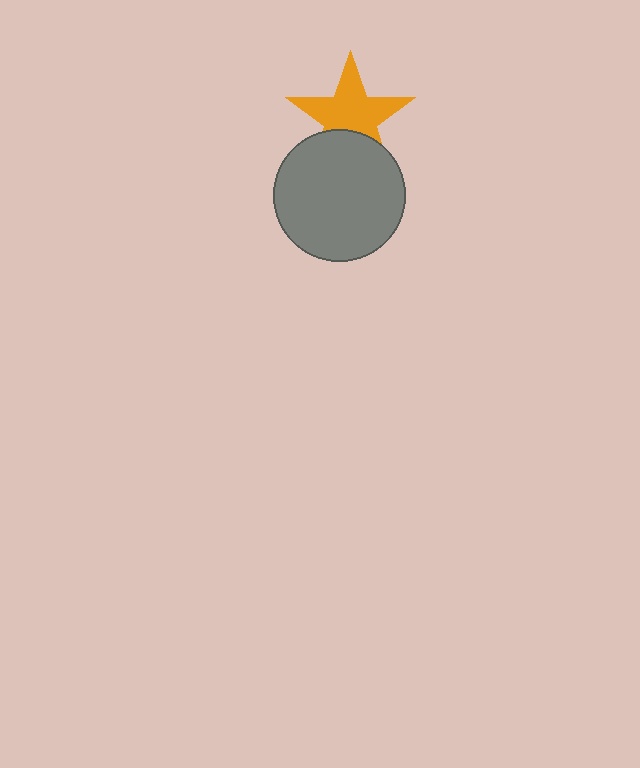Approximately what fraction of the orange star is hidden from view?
Roughly 31% of the orange star is hidden behind the gray circle.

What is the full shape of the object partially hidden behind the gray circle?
The partially hidden object is an orange star.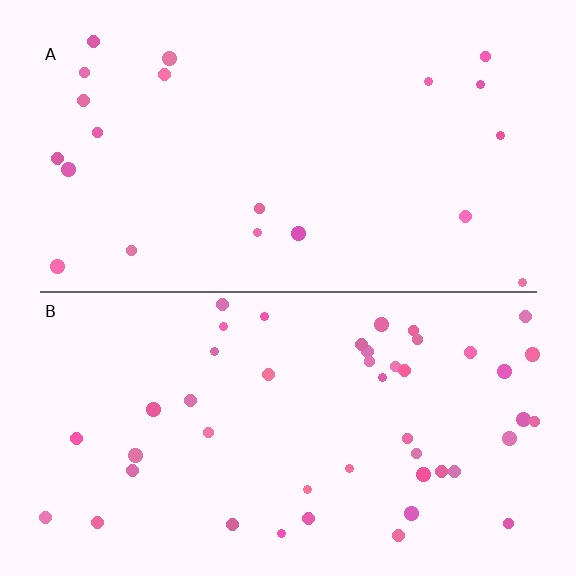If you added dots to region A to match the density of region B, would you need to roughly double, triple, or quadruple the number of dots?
Approximately double.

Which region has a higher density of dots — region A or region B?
B (the bottom).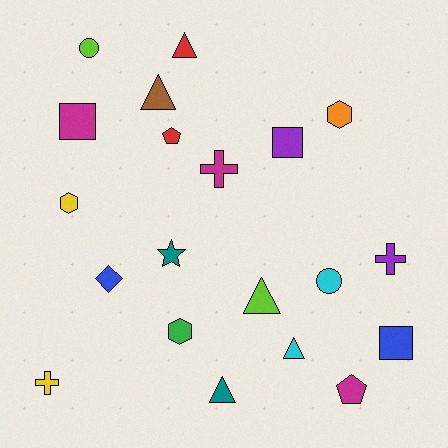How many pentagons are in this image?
There are 2 pentagons.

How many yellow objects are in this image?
There are 2 yellow objects.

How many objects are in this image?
There are 20 objects.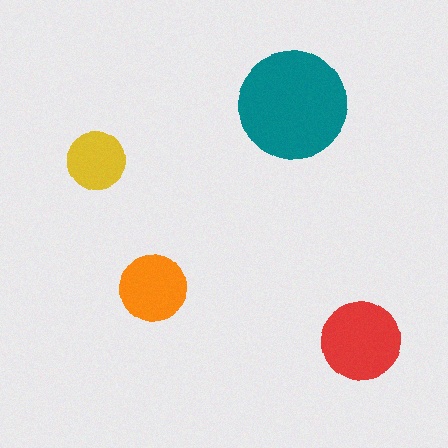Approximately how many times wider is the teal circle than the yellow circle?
About 2 times wider.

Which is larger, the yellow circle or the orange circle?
The orange one.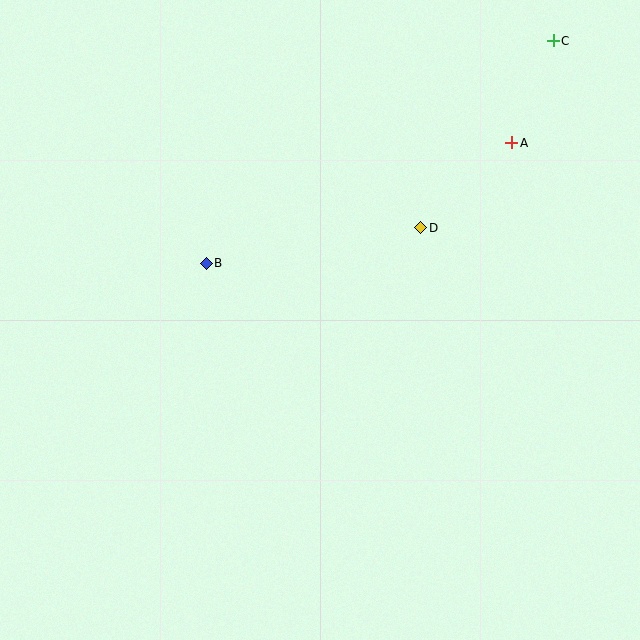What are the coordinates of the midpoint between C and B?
The midpoint between C and B is at (380, 152).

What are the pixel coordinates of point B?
Point B is at (206, 263).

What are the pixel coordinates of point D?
Point D is at (421, 228).